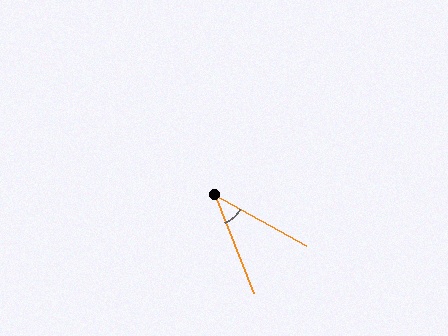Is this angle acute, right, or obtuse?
It is acute.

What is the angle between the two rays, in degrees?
Approximately 39 degrees.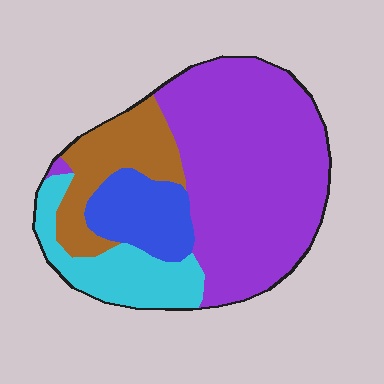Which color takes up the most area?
Purple, at roughly 55%.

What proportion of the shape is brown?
Brown takes up about one sixth (1/6) of the shape.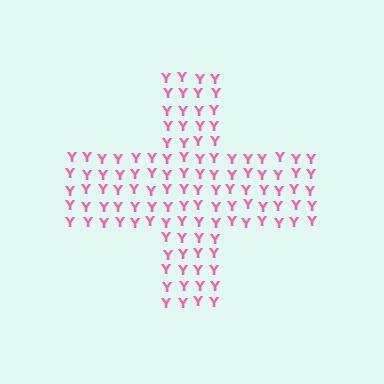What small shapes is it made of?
It is made of small letter Y's.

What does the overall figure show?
The overall figure shows a cross.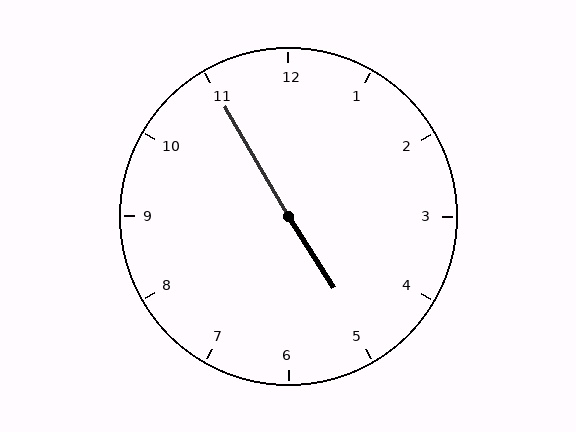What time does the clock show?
4:55.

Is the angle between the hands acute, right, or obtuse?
It is obtuse.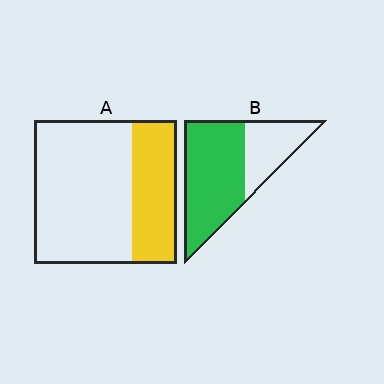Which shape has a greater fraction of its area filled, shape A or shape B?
Shape B.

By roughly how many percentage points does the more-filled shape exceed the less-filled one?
By roughly 35 percentage points (B over A).